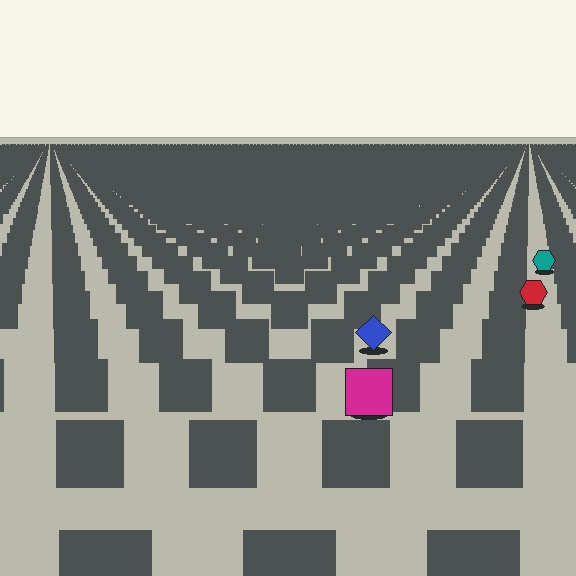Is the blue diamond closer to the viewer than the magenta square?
No. The magenta square is closer — you can tell from the texture gradient: the ground texture is coarser near it.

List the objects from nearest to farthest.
From nearest to farthest: the magenta square, the blue diamond, the red hexagon, the teal hexagon.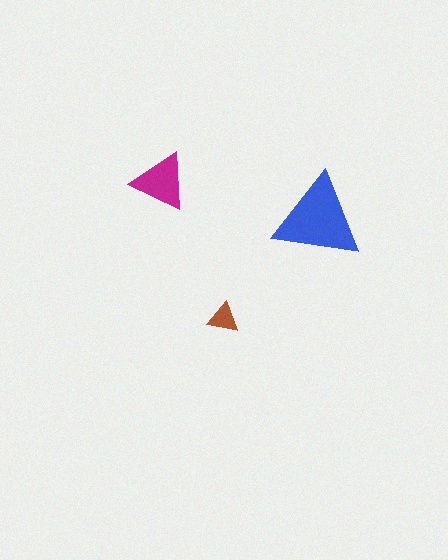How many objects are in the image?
There are 3 objects in the image.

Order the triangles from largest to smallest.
the blue one, the magenta one, the brown one.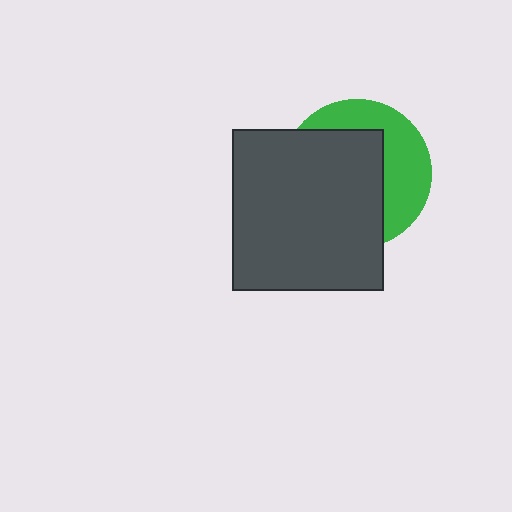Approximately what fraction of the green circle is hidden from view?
Roughly 60% of the green circle is hidden behind the dark gray rectangle.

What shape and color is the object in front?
The object in front is a dark gray rectangle.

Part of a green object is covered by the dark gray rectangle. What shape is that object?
It is a circle.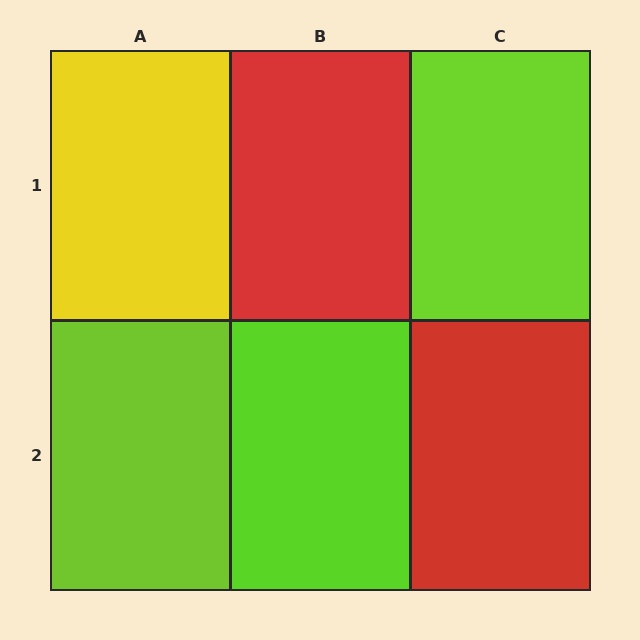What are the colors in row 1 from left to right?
Yellow, red, lime.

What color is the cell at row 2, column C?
Red.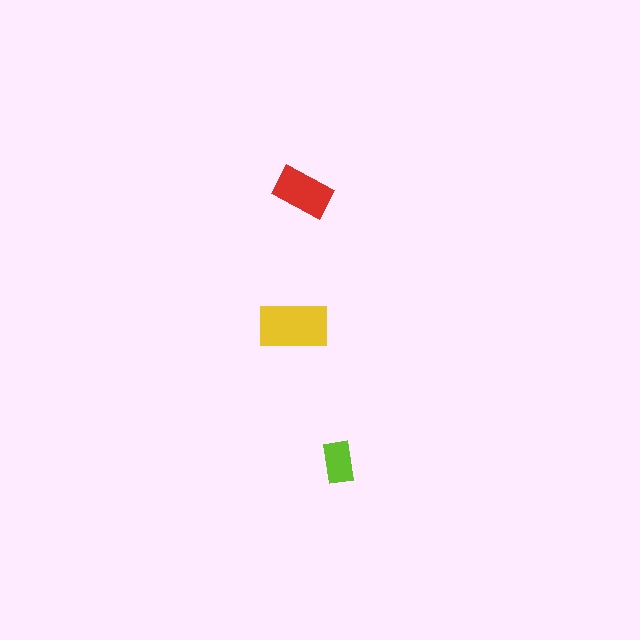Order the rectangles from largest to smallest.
the yellow one, the red one, the lime one.